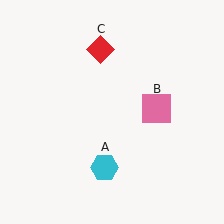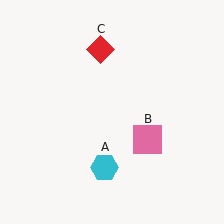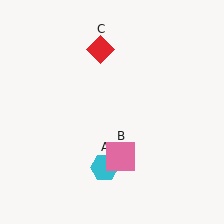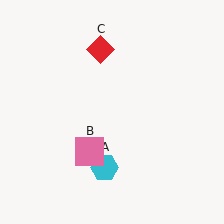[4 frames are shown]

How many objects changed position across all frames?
1 object changed position: pink square (object B).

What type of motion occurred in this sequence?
The pink square (object B) rotated clockwise around the center of the scene.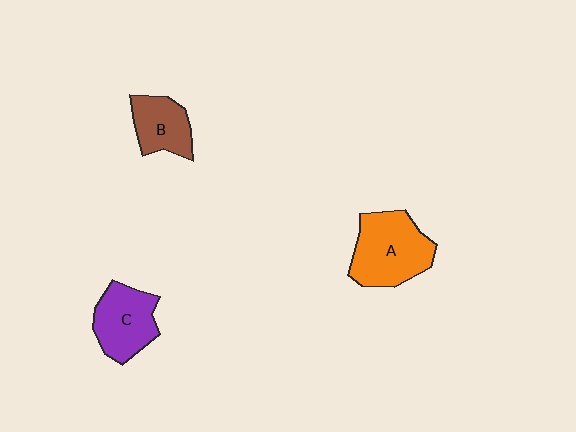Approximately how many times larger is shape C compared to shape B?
Approximately 1.3 times.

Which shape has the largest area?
Shape A (orange).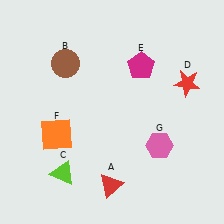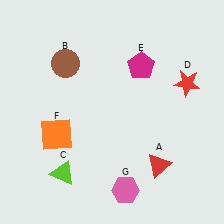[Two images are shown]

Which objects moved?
The objects that moved are: the red triangle (A), the pink hexagon (G).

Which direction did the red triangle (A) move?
The red triangle (A) moved right.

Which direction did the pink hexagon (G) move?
The pink hexagon (G) moved down.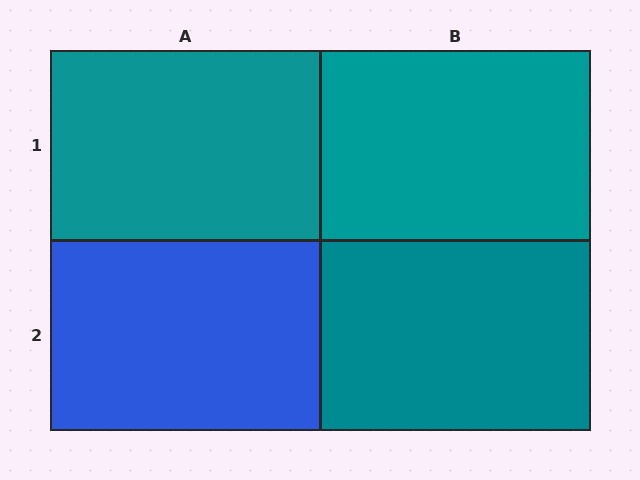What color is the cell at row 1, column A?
Teal.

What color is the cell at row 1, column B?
Teal.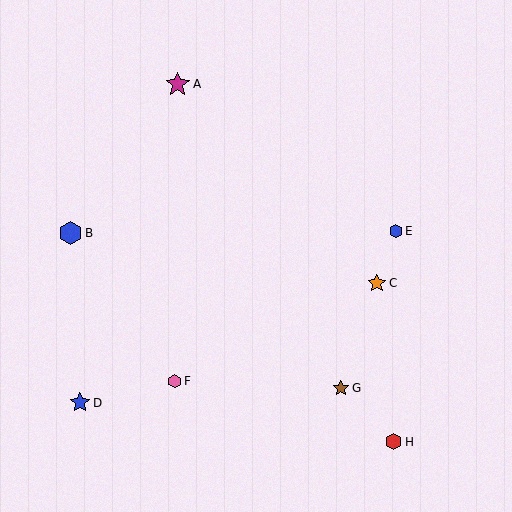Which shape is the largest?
The magenta star (labeled A) is the largest.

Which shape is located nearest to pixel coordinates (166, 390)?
The pink hexagon (labeled F) at (174, 381) is nearest to that location.